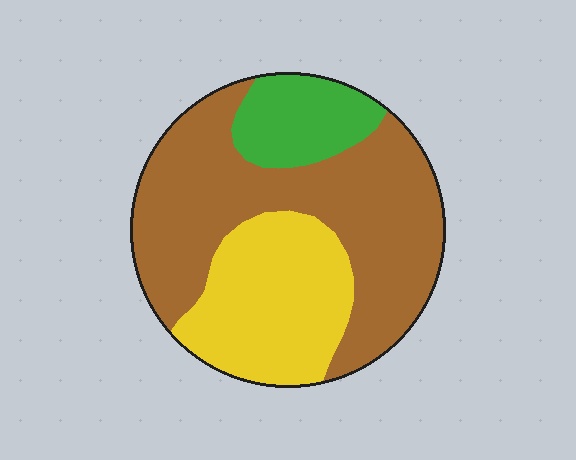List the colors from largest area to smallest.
From largest to smallest: brown, yellow, green.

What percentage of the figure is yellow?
Yellow covers about 30% of the figure.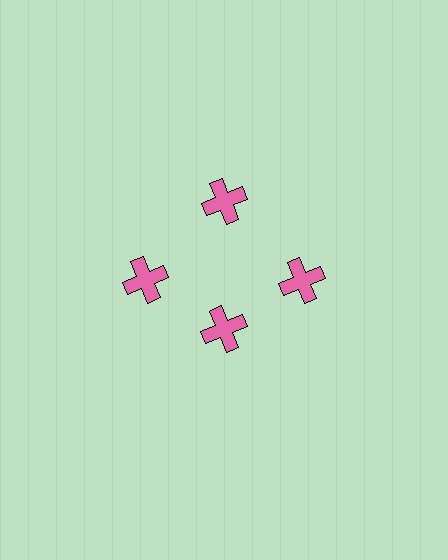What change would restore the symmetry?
The symmetry would be restored by moving it outward, back onto the ring so that all 4 crosses sit at equal angles and equal distance from the center.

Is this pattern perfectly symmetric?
No. The 4 pink crosses are arranged in a ring, but one element near the 6 o'clock position is pulled inward toward the center, breaking the 4-fold rotational symmetry.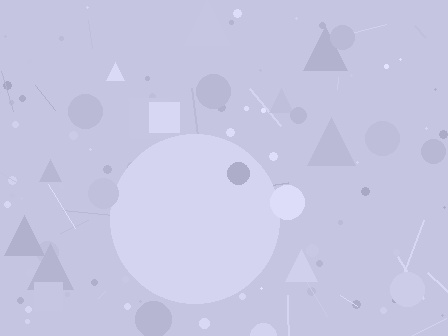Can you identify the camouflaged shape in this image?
The camouflaged shape is a circle.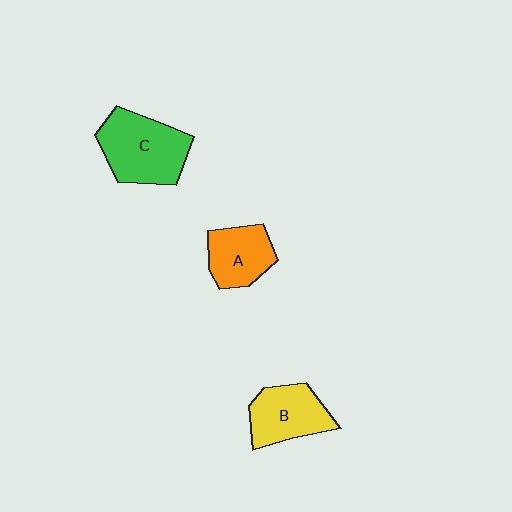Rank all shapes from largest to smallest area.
From largest to smallest: C (green), B (yellow), A (orange).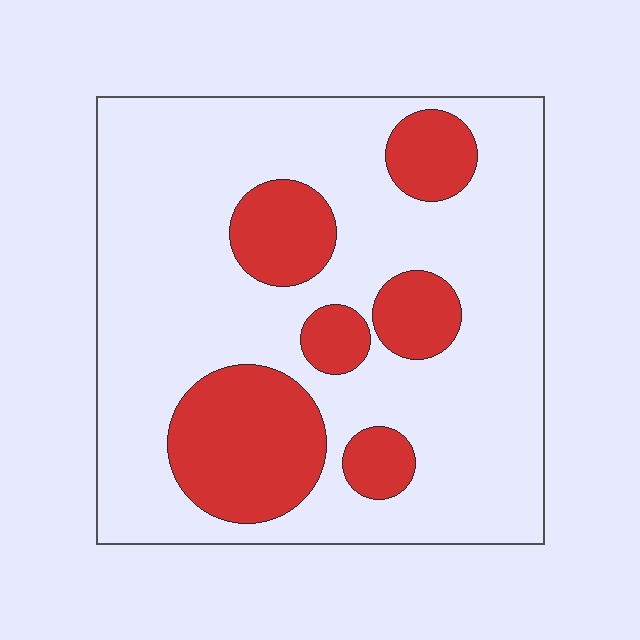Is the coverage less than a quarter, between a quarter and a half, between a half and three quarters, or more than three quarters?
Between a quarter and a half.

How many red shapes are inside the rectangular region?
6.